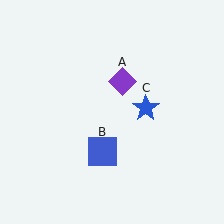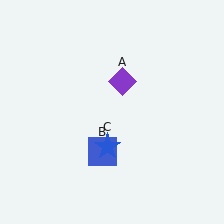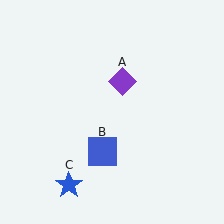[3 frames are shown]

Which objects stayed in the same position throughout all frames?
Purple diamond (object A) and blue square (object B) remained stationary.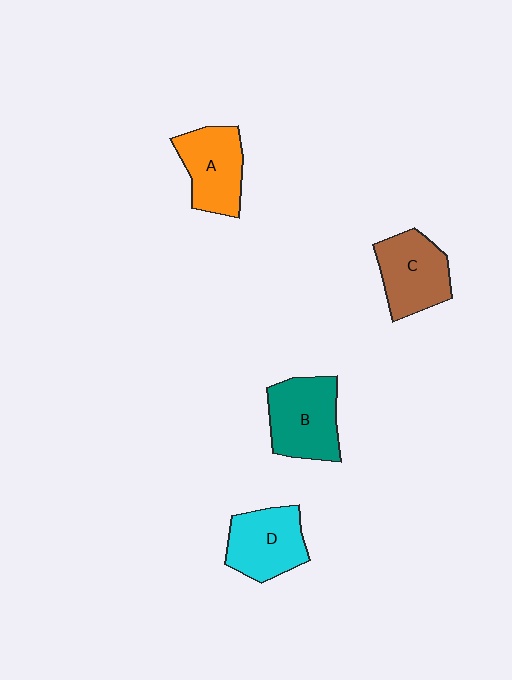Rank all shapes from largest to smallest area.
From largest to smallest: B (teal), C (brown), D (cyan), A (orange).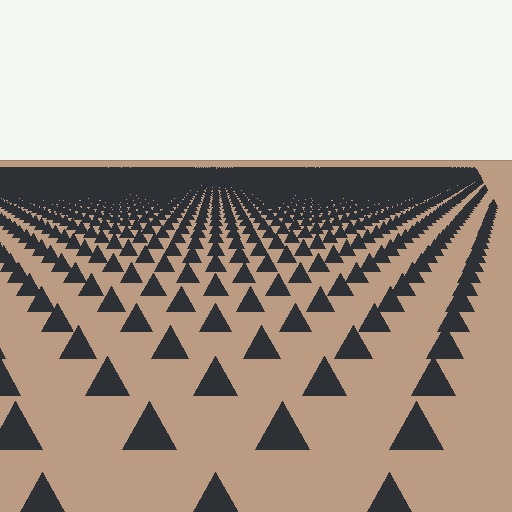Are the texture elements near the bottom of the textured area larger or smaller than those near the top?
Larger. Near the bottom, elements are closer to the viewer and appear at a bigger on-screen size.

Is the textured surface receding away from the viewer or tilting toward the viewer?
The surface is receding away from the viewer. Texture elements get smaller and denser toward the top.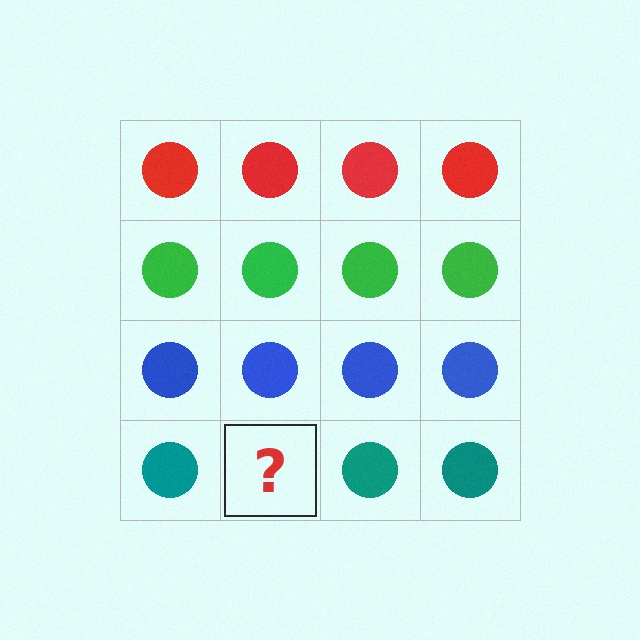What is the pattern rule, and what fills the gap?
The rule is that each row has a consistent color. The gap should be filled with a teal circle.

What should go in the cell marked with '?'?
The missing cell should contain a teal circle.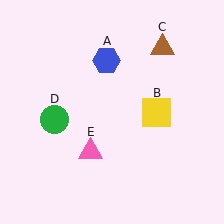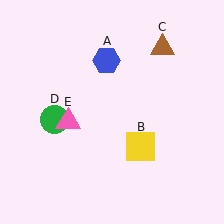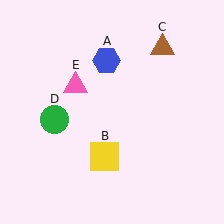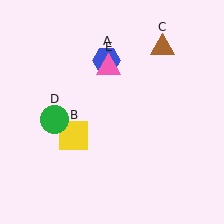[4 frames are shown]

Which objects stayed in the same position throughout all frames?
Blue hexagon (object A) and brown triangle (object C) and green circle (object D) remained stationary.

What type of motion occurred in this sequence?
The yellow square (object B), pink triangle (object E) rotated clockwise around the center of the scene.